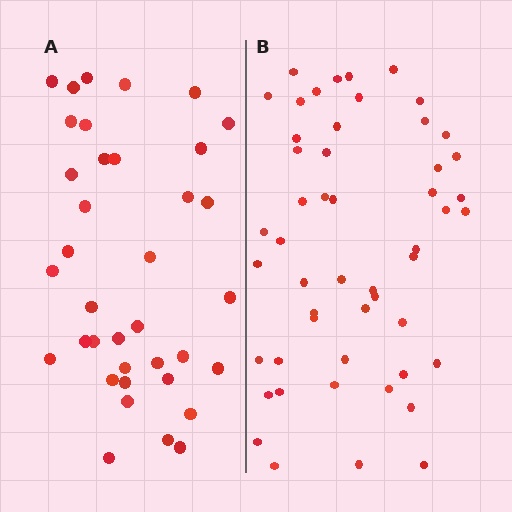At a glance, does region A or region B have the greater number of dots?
Region B (the right region) has more dots.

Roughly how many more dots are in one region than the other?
Region B has approximately 15 more dots than region A.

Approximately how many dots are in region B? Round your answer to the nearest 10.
About 50 dots. (The exact count is 51, which rounds to 50.)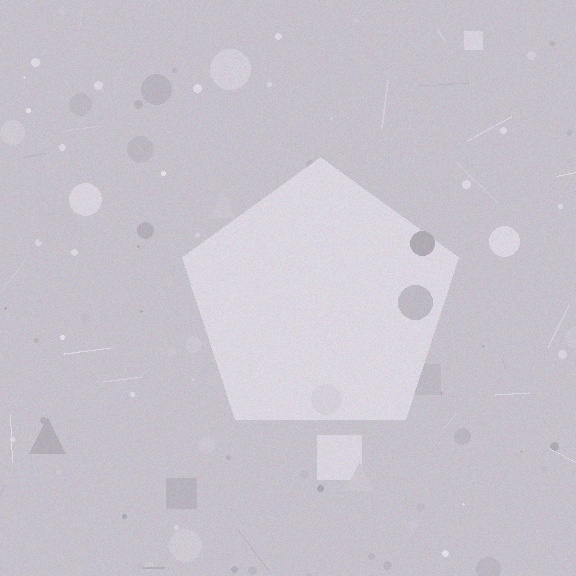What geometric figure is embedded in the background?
A pentagon is embedded in the background.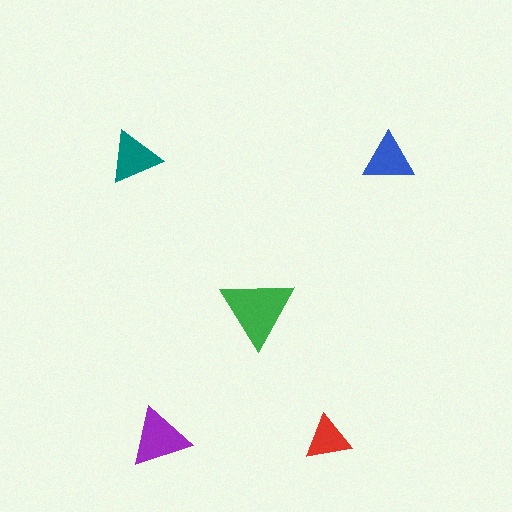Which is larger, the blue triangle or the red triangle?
The blue one.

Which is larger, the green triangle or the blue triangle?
The green one.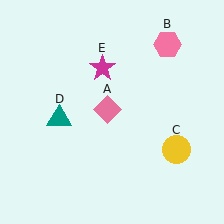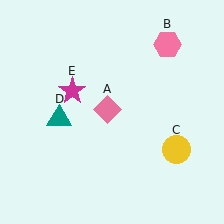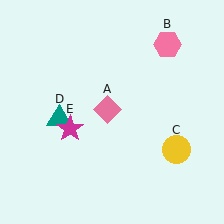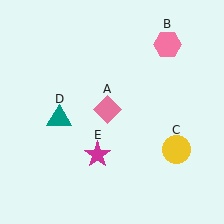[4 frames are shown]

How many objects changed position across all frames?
1 object changed position: magenta star (object E).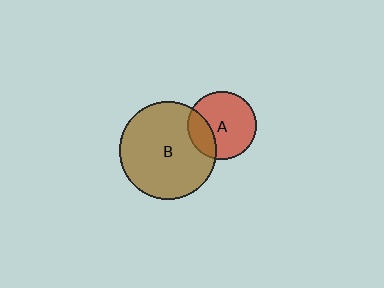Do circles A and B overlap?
Yes.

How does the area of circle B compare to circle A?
Approximately 2.0 times.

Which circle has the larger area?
Circle B (brown).